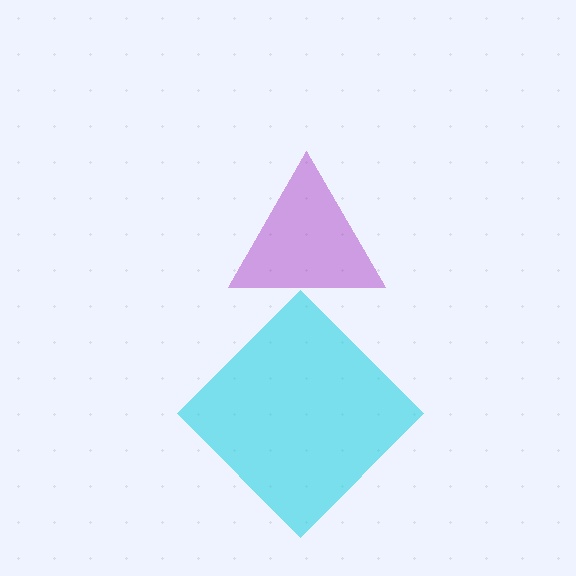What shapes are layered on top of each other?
The layered shapes are: a cyan diamond, a purple triangle.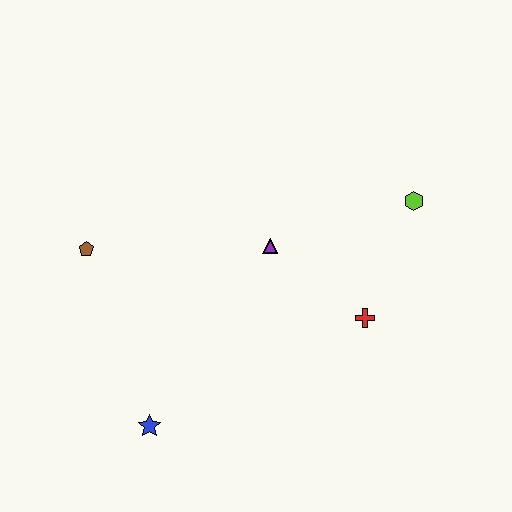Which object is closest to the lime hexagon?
The red cross is closest to the lime hexagon.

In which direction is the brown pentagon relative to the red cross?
The brown pentagon is to the left of the red cross.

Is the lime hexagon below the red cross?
No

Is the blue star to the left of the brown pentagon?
No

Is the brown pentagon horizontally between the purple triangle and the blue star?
No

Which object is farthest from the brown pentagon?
The lime hexagon is farthest from the brown pentagon.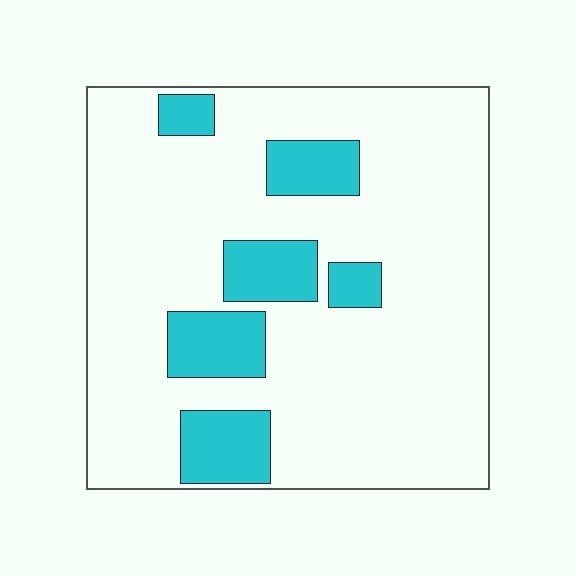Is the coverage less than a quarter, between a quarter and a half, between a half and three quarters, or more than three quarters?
Less than a quarter.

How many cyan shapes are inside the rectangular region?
6.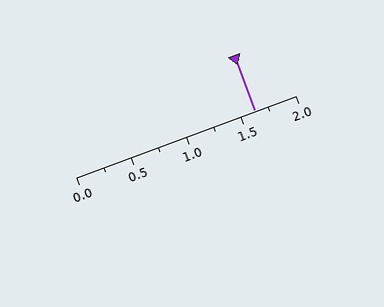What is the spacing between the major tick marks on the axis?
The major ticks are spaced 0.5 apart.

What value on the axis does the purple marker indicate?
The marker indicates approximately 1.62.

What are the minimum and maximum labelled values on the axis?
The axis runs from 0.0 to 2.0.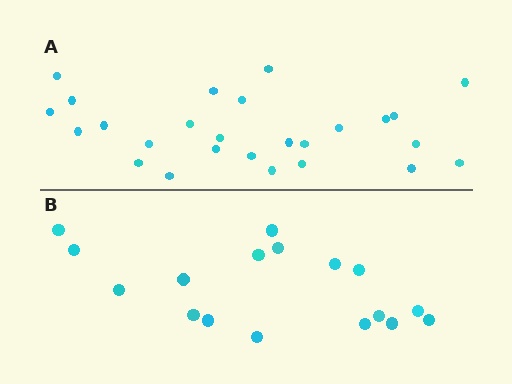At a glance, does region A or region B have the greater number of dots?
Region A (the top region) has more dots.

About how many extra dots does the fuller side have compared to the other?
Region A has roughly 8 or so more dots than region B.